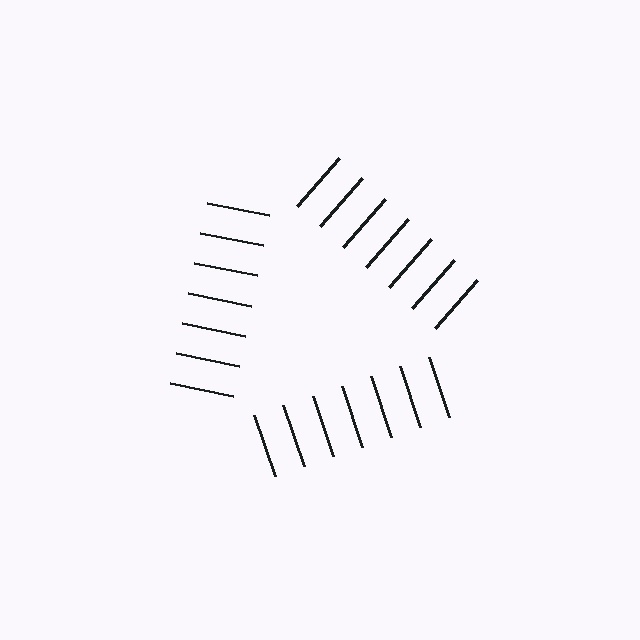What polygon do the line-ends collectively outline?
An illusory triangle — the line segments terminate on its edges but no continuous stroke is drawn.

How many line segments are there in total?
21 — 7 along each of the 3 edges.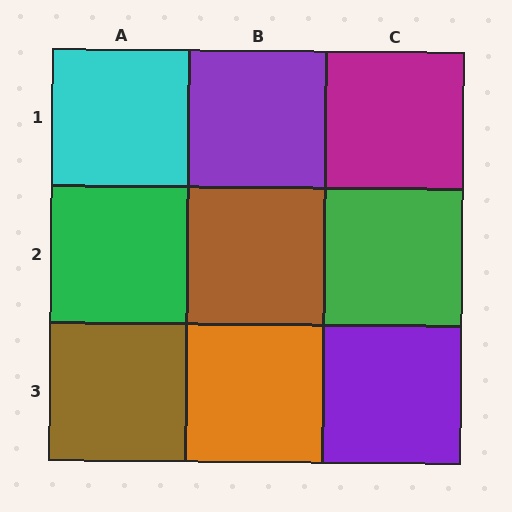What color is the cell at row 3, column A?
Brown.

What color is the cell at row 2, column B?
Brown.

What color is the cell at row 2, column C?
Green.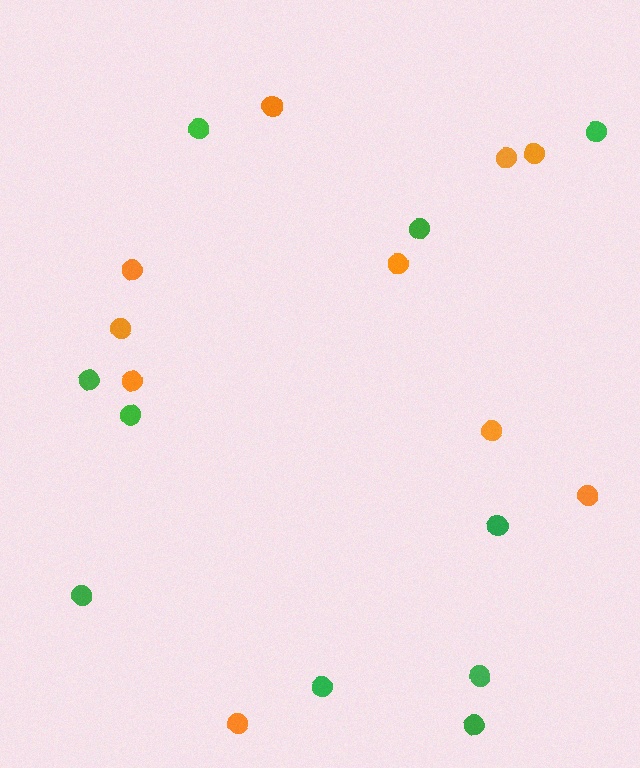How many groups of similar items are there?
There are 2 groups: one group of orange circles (10) and one group of green circles (10).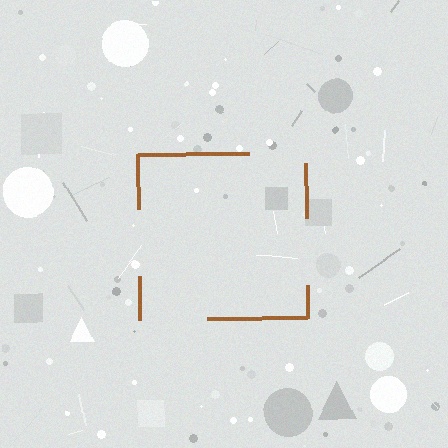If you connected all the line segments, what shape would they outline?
They would outline a square.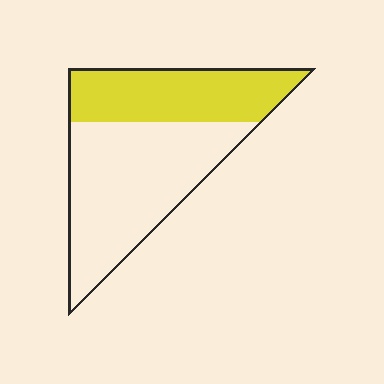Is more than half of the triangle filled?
No.